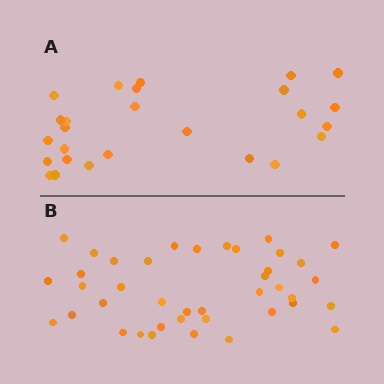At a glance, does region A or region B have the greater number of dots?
Region B (the bottom region) has more dots.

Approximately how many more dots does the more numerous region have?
Region B has approximately 15 more dots than region A.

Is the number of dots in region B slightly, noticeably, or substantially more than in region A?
Region B has substantially more. The ratio is roughly 1.5 to 1.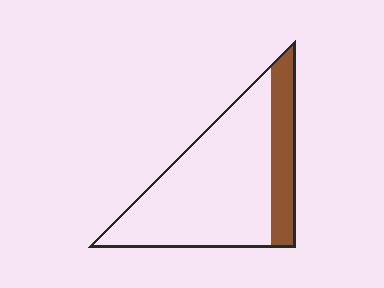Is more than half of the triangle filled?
No.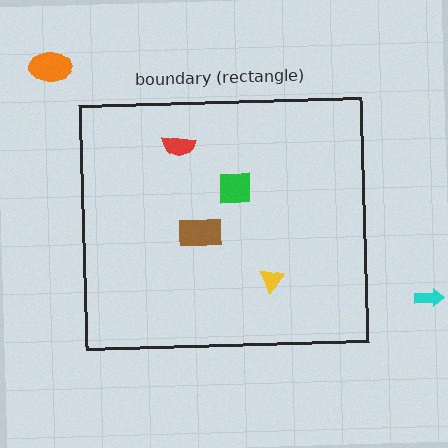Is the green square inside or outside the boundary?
Inside.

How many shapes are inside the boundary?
4 inside, 2 outside.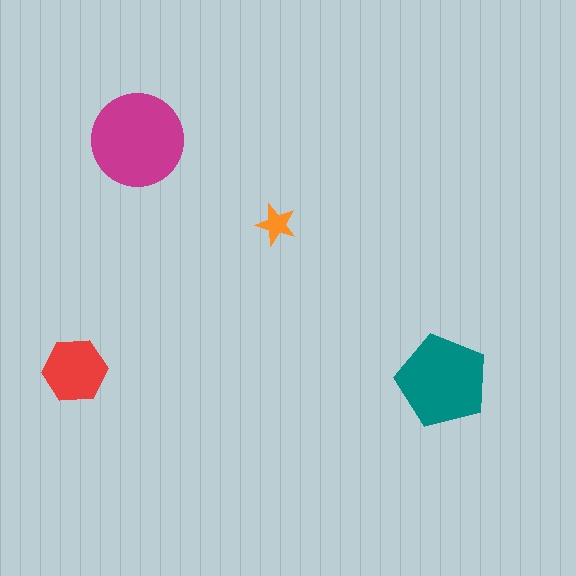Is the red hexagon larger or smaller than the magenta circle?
Smaller.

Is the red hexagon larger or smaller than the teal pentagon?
Smaller.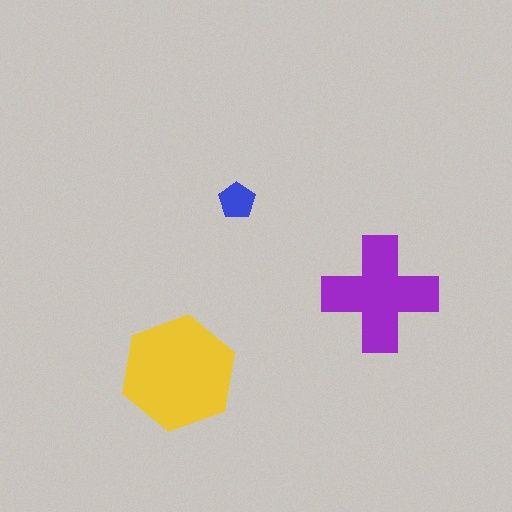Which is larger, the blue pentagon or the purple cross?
The purple cross.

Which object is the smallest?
The blue pentagon.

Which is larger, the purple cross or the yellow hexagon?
The yellow hexagon.